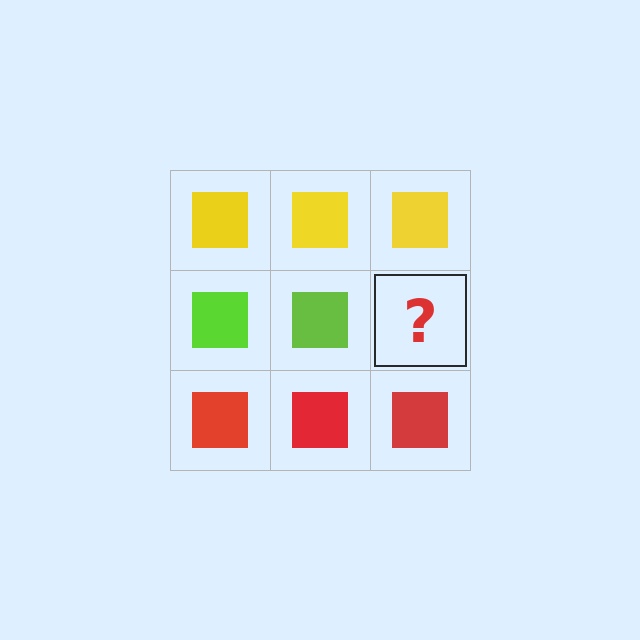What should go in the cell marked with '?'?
The missing cell should contain a lime square.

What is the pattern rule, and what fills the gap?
The rule is that each row has a consistent color. The gap should be filled with a lime square.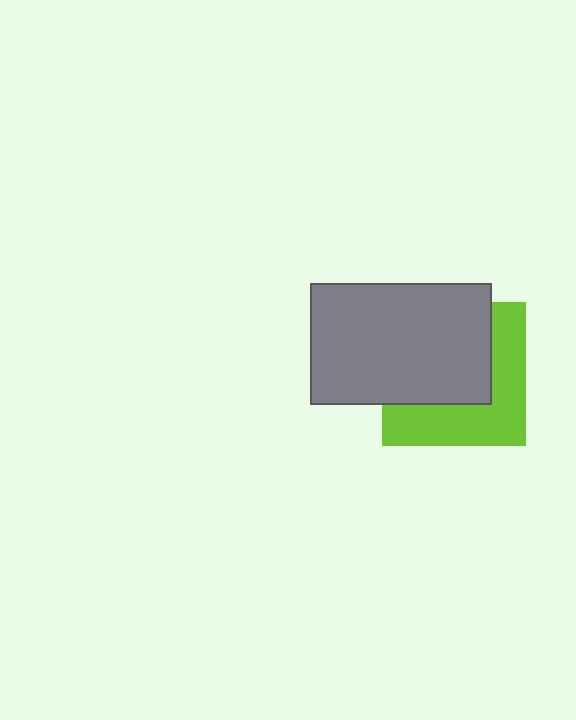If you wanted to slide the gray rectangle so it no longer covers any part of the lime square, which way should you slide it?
Slide it toward the upper-left — that is the most direct way to separate the two shapes.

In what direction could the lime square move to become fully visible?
The lime square could move toward the lower-right. That would shift it out from behind the gray rectangle entirely.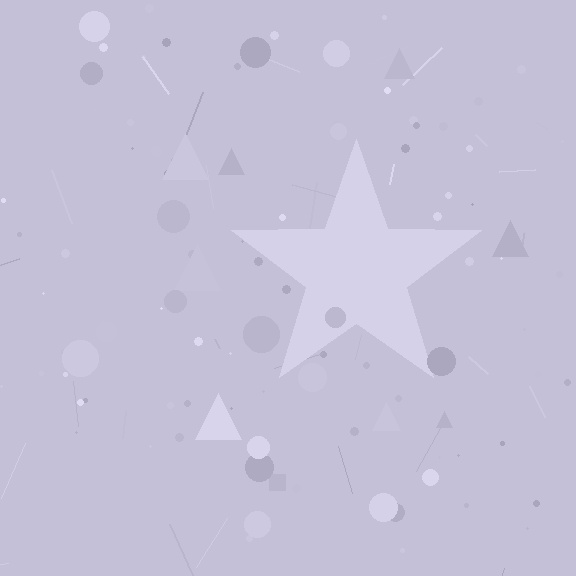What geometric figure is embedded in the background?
A star is embedded in the background.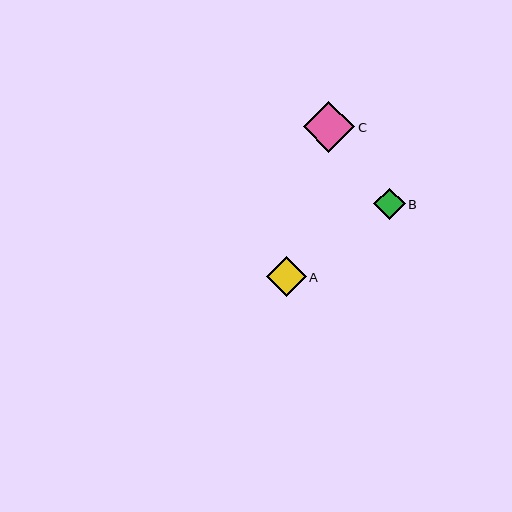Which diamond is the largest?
Diamond C is the largest with a size of approximately 51 pixels.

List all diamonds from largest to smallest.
From largest to smallest: C, A, B.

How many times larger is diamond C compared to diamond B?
Diamond C is approximately 1.6 times the size of diamond B.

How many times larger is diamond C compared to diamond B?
Diamond C is approximately 1.6 times the size of diamond B.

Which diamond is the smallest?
Diamond B is the smallest with a size of approximately 31 pixels.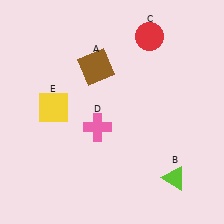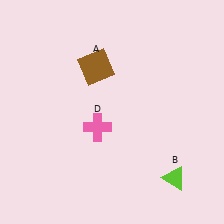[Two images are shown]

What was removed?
The red circle (C), the yellow square (E) were removed in Image 2.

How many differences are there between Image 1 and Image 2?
There are 2 differences between the two images.